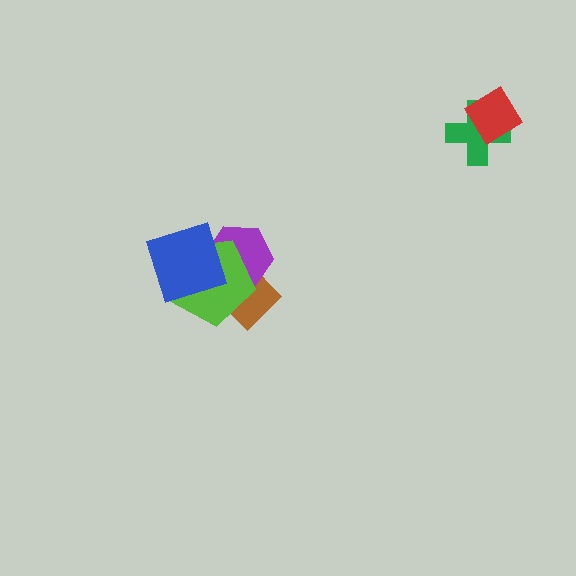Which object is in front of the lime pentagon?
The blue diamond is in front of the lime pentagon.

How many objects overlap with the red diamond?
1 object overlaps with the red diamond.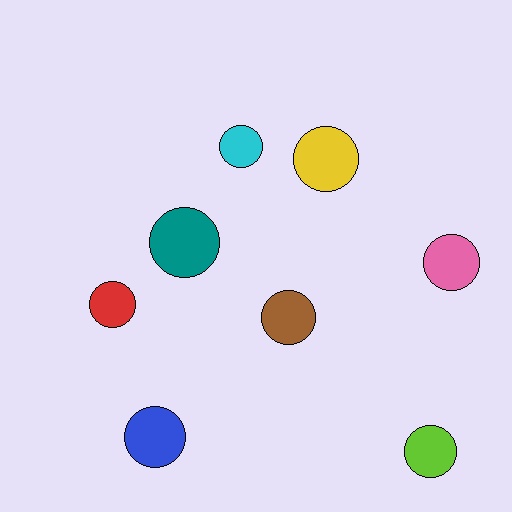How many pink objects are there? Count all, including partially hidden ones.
There is 1 pink object.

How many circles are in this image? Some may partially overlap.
There are 8 circles.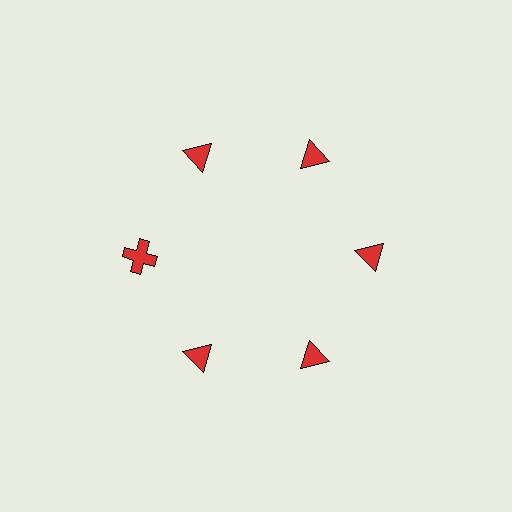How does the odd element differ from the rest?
It has a different shape: cross instead of triangle.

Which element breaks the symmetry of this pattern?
The red cross at roughly the 9 o'clock position breaks the symmetry. All other shapes are red triangles.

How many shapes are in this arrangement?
There are 6 shapes arranged in a ring pattern.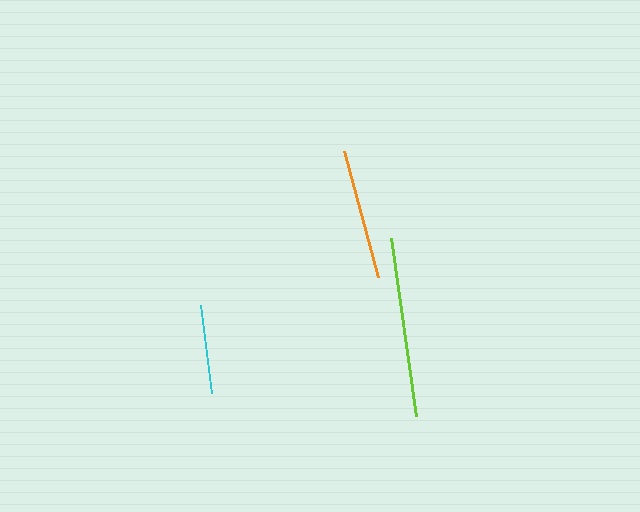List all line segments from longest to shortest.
From longest to shortest: lime, orange, cyan.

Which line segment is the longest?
The lime line is the longest at approximately 180 pixels.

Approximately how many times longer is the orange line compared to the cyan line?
The orange line is approximately 1.5 times the length of the cyan line.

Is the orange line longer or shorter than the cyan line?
The orange line is longer than the cyan line.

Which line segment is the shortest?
The cyan line is the shortest at approximately 88 pixels.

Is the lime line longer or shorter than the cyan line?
The lime line is longer than the cyan line.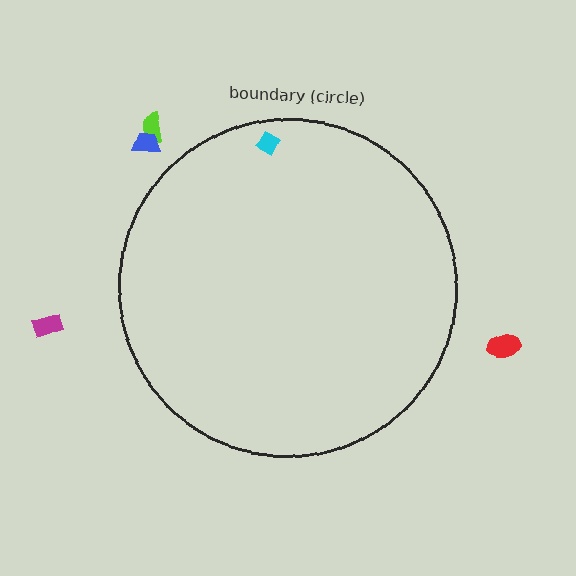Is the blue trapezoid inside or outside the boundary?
Outside.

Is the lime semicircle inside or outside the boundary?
Outside.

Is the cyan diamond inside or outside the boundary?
Inside.